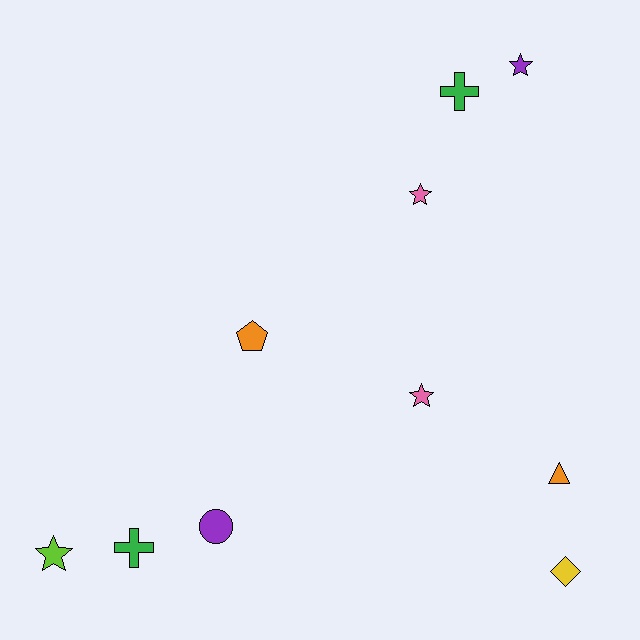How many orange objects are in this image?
There are 2 orange objects.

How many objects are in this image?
There are 10 objects.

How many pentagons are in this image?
There is 1 pentagon.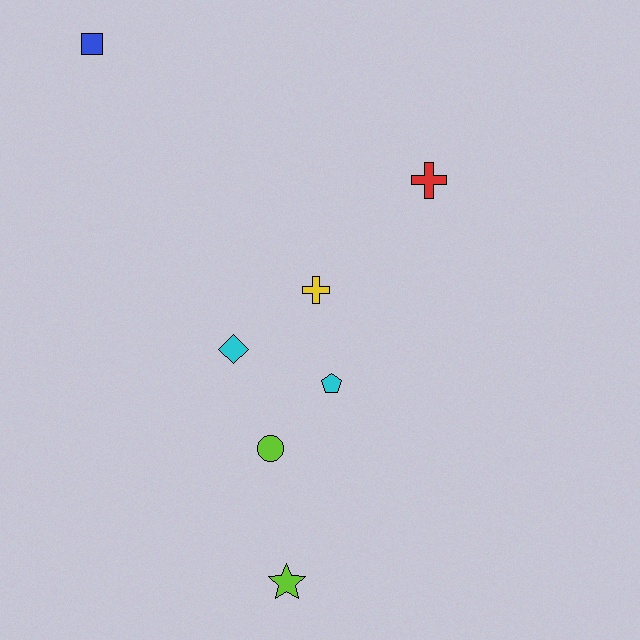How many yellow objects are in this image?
There is 1 yellow object.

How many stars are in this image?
There is 1 star.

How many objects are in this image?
There are 7 objects.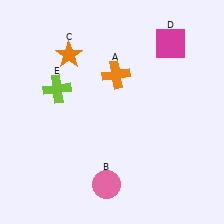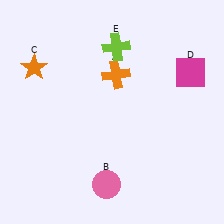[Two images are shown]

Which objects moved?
The objects that moved are: the orange star (C), the magenta square (D), the lime cross (E).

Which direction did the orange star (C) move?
The orange star (C) moved left.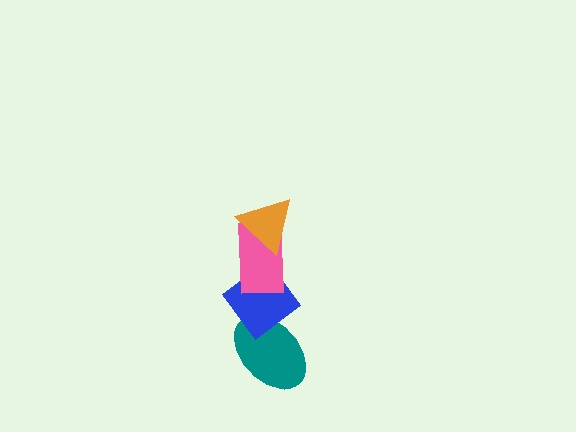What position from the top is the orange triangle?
The orange triangle is 1st from the top.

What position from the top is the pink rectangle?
The pink rectangle is 2nd from the top.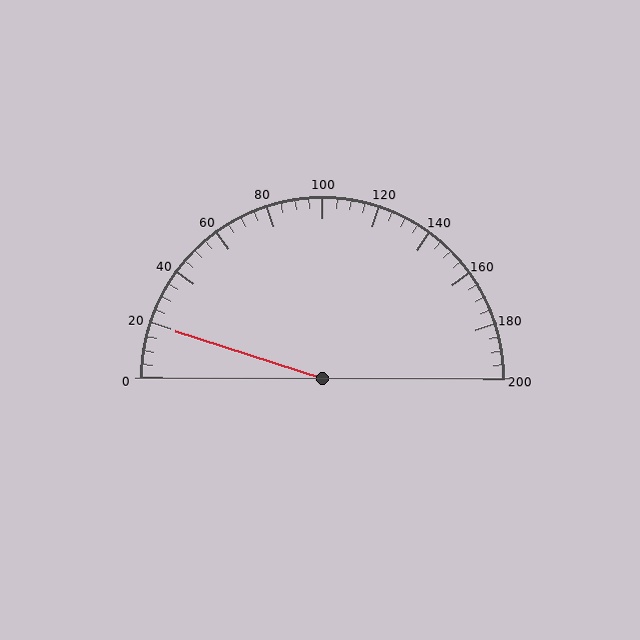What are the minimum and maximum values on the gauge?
The gauge ranges from 0 to 200.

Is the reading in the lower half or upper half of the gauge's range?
The reading is in the lower half of the range (0 to 200).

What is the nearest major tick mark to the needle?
The nearest major tick mark is 20.